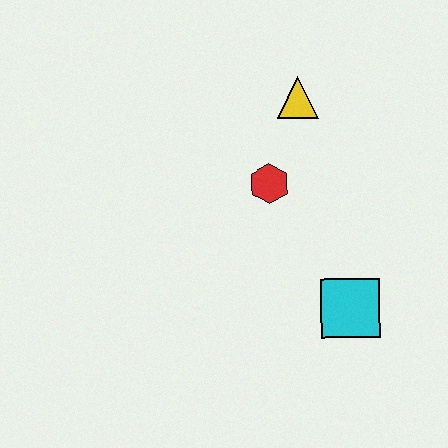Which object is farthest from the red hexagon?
The cyan square is farthest from the red hexagon.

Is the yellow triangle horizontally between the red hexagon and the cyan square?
Yes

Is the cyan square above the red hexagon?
No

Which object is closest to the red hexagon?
The yellow triangle is closest to the red hexagon.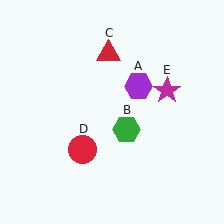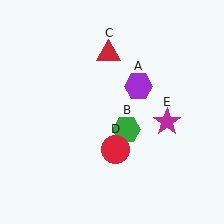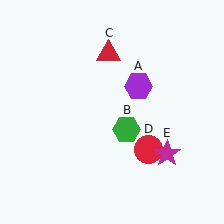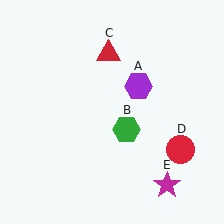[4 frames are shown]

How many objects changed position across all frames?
2 objects changed position: red circle (object D), magenta star (object E).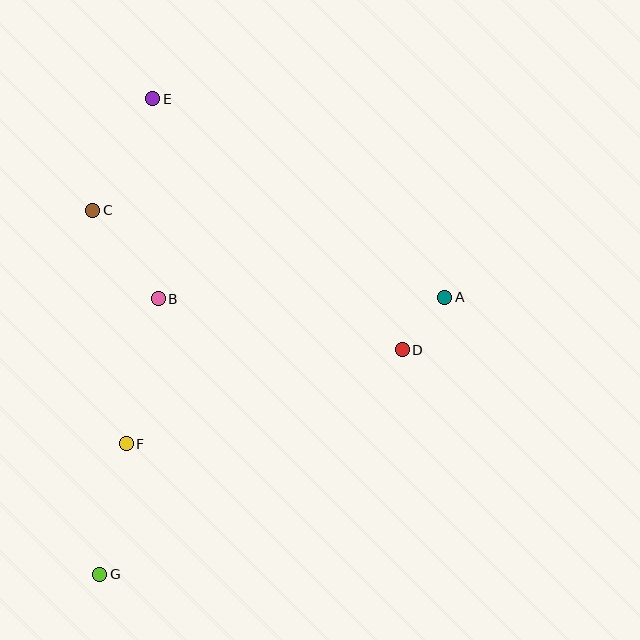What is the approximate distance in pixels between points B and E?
The distance between B and E is approximately 200 pixels.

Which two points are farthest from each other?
Points E and G are farthest from each other.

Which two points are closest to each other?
Points A and D are closest to each other.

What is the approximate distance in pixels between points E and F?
The distance between E and F is approximately 346 pixels.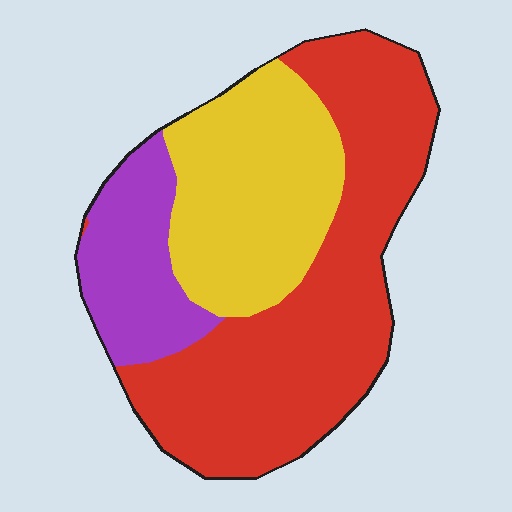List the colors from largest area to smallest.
From largest to smallest: red, yellow, purple.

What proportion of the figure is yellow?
Yellow covers 31% of the figure.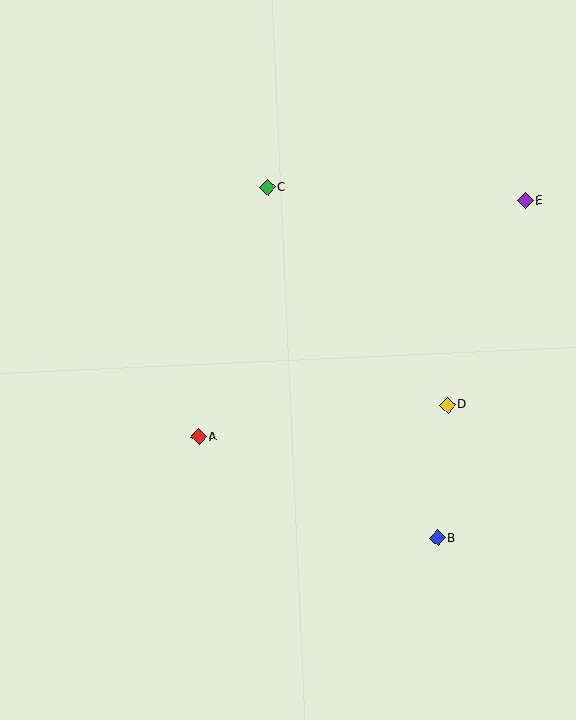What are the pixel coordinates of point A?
Point A is at (199, 437).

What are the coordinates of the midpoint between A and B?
The midpoint between A and B is at (318, 488).